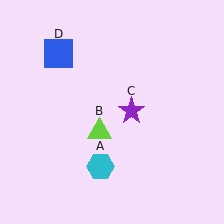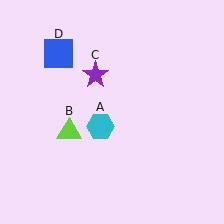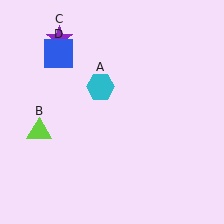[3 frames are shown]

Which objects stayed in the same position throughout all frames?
Blue square (object D) remained stationary.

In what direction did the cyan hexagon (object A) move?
The cyan hexagon (object A) moved up.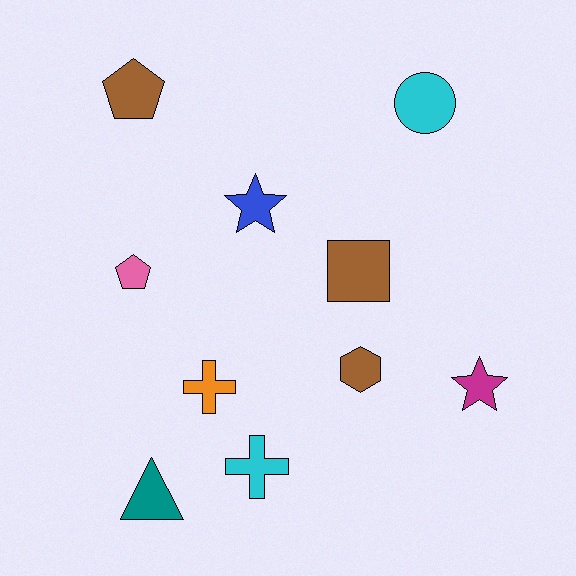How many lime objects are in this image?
There are no lime objects.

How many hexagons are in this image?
There is 1 hexagon.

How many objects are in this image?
There are 10 objects.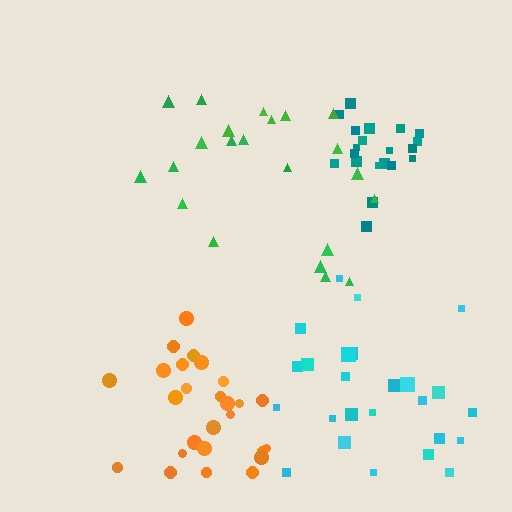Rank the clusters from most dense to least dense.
teal, orange, green, cyan.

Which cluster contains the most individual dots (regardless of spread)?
Orange (26).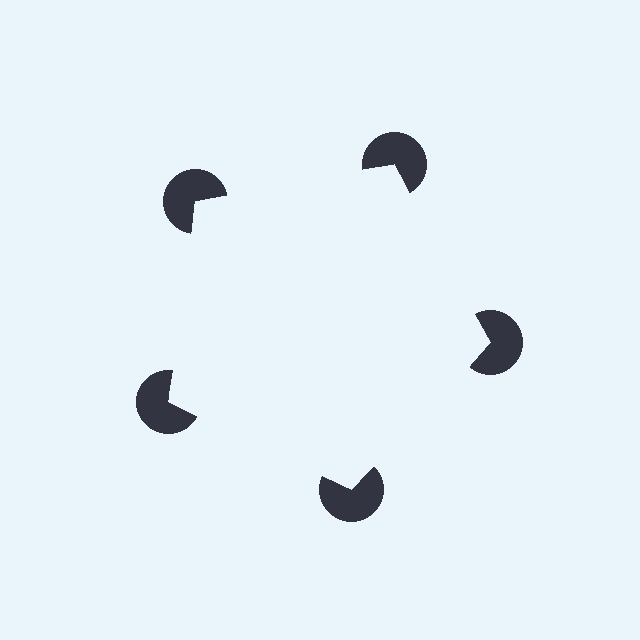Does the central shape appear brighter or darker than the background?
It typically appears slightly brighter than the background, even though no actual brightness change is drawn.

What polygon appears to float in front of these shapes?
An illusory pentagon — its edges are inferred from the aligned wedge cuts in the pac-man discs, not physically drawn.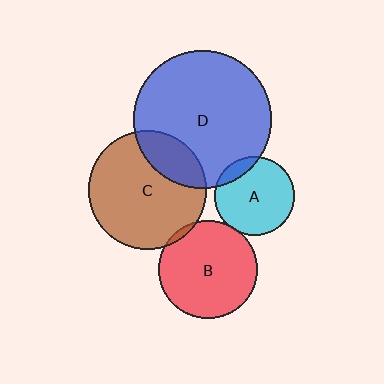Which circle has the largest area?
Circle D (blue).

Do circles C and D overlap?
Yes.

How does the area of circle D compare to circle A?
Approximately 3.0 times.